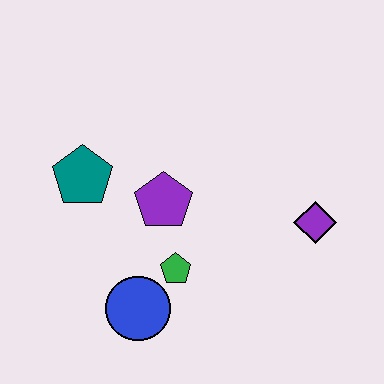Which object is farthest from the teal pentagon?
The purple diamond is farthest from the teal pentagon.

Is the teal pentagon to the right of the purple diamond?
No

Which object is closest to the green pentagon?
The blue circle is closest to the green pentagon.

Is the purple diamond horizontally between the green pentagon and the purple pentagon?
No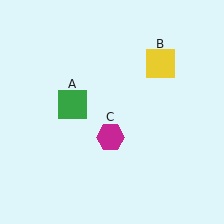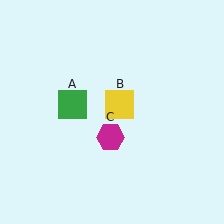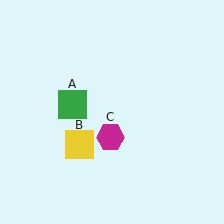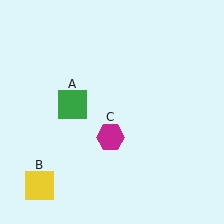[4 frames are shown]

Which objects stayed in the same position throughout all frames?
Green square (object A) and magenta hexagon (object C) remained stationary.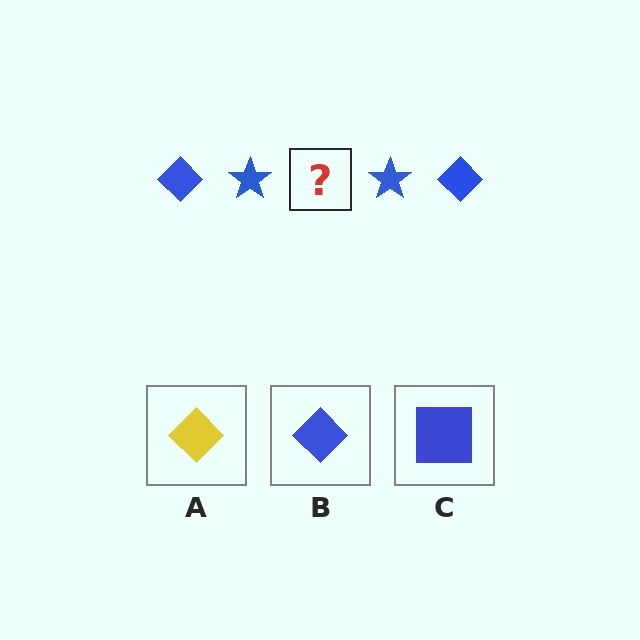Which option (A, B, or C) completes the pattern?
B.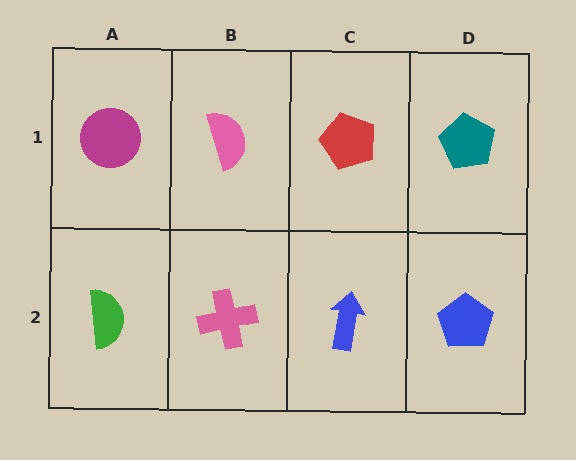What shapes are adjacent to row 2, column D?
A teal pentagon (row 1, column D), a blue arrow (row 2, column C).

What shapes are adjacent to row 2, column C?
A red pentagon (row 1, column C), a pink cross (row 2, column B), a blue pentagon (row 2, column D).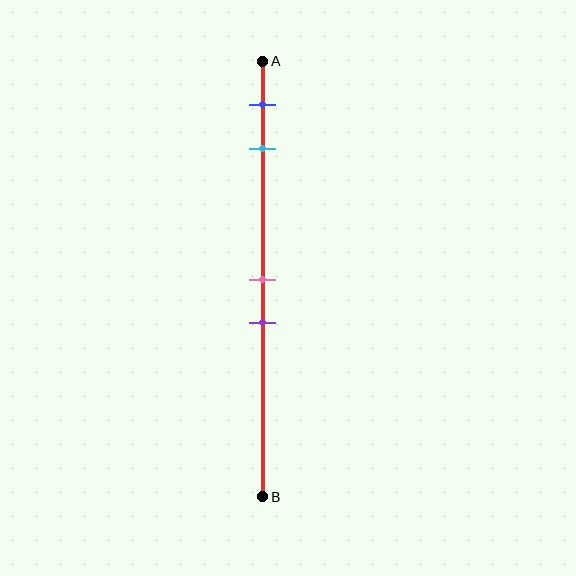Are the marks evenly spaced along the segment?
No, the marks are not evenly spaced.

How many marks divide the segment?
There are 4 marks dividing the segment.